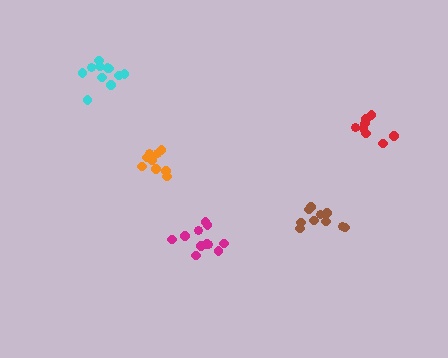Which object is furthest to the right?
The red cluster is rightmost.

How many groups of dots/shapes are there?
There are 5 groups.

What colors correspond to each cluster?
The clusters are colored: brown, magenta, orange, cyan, red.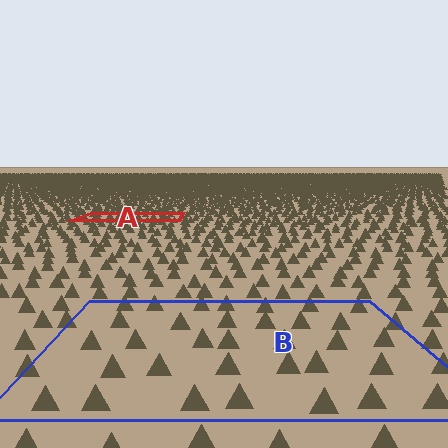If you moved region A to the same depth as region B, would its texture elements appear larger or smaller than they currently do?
They would appear larger. At a closer depth, the same texture elements are projected at a bigger on-screen size.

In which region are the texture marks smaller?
The texture marks are smaller in region A, because it is farther away.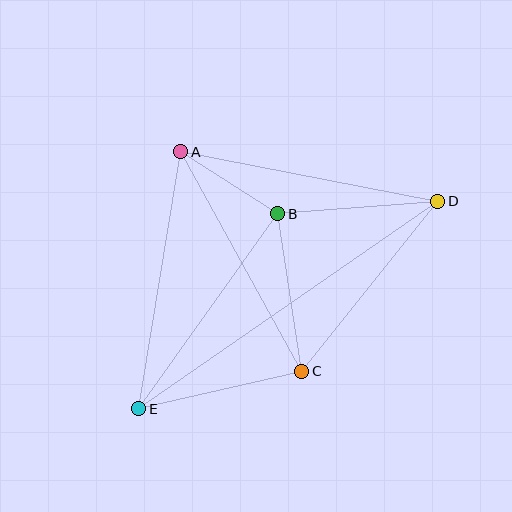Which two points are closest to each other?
Points A and B are closest to each other.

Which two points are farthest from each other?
Points D and E are farthest from each other.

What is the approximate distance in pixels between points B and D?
The distance between B and D is approximately 160 pixels.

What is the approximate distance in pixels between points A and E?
The distance between A and E is approximately 260 pixels.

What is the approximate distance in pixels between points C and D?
The distance between C and D is approximately 218 pixels.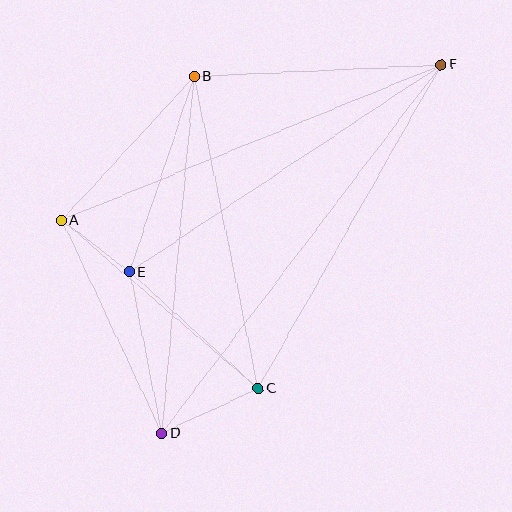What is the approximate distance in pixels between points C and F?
The distance between C and F is approximately 372 pixels.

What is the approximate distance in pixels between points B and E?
The distance between B and E is approximately 206 pixels.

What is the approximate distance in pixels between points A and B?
The distance between A and B is approximately 196 pixels.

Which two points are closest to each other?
Points A and E are closest to each other.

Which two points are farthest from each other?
Points D and F are farthest from each other.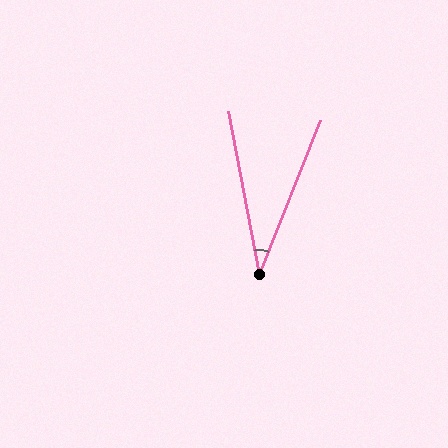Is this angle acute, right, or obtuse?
It is acute.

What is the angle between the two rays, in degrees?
Approximately 32 degrees.